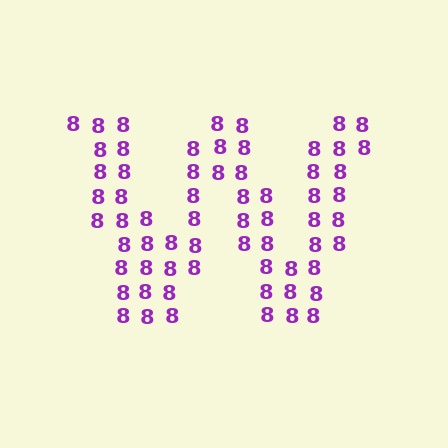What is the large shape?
The large shape is the letter W.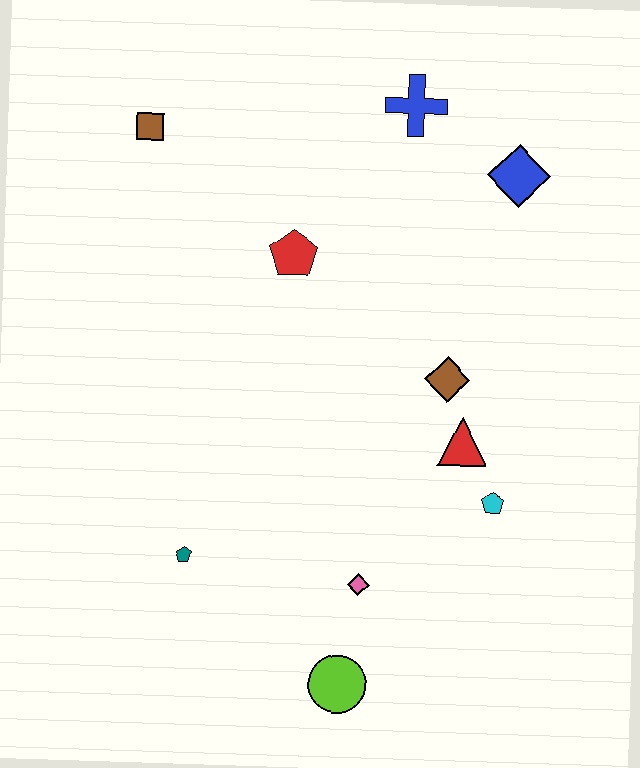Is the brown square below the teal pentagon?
No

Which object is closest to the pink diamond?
The lime circle is closest to the pink diamond.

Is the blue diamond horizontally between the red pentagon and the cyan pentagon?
No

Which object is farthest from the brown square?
The lime circle is farthest from the brown square.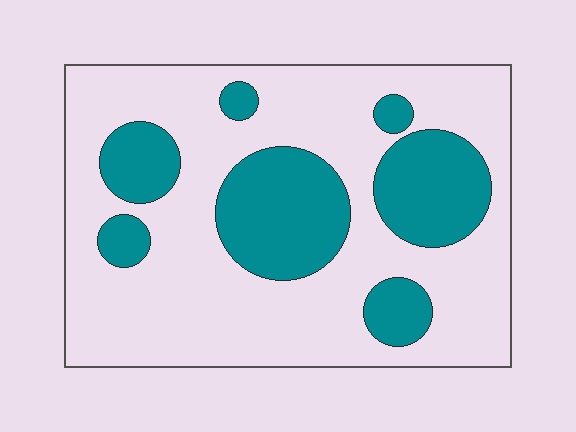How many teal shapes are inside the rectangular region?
7.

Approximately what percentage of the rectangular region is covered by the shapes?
Approximately 30%.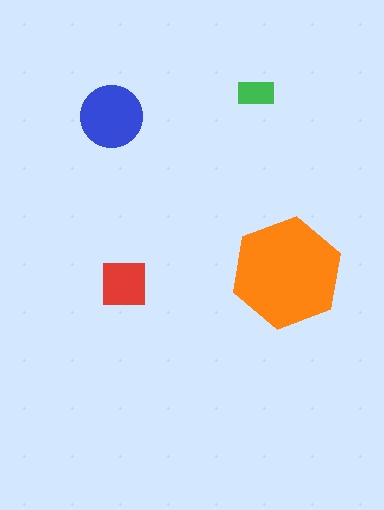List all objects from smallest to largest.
The green rectangle, the red square, the blue circle, the orange hexagon.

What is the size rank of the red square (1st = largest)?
3rd.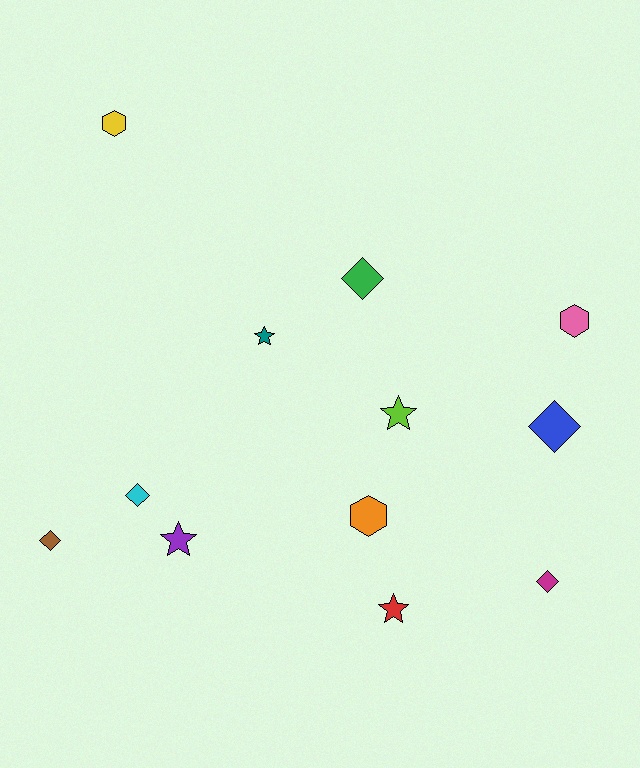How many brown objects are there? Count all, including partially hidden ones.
There is 1 brown object.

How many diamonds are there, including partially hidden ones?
There are 5 diamonds.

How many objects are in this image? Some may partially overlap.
There are 12 objects.